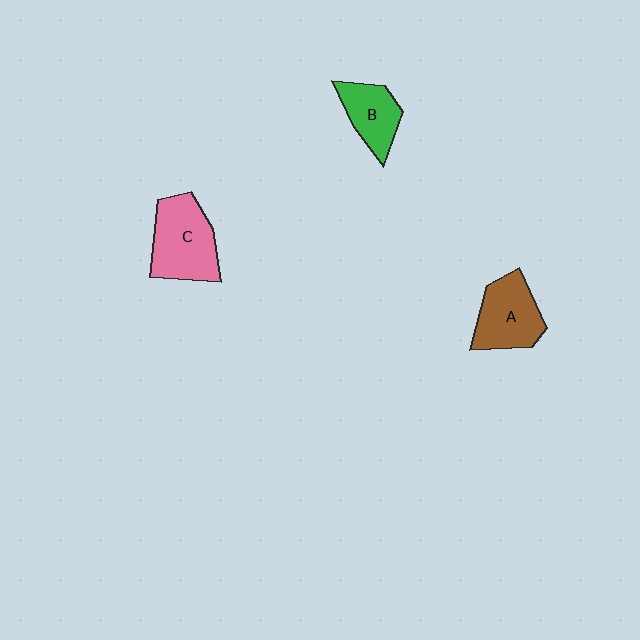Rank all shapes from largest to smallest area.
From largest to smallest: C (pink), A (brown), B (green).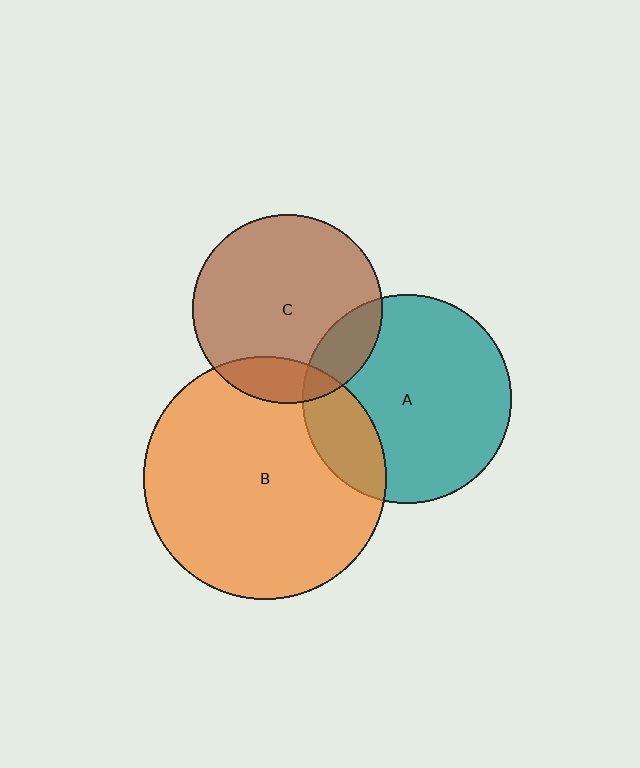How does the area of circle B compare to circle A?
Approximately 1.3 times.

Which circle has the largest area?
Circle B (orange).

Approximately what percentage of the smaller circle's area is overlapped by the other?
Approximately 15%.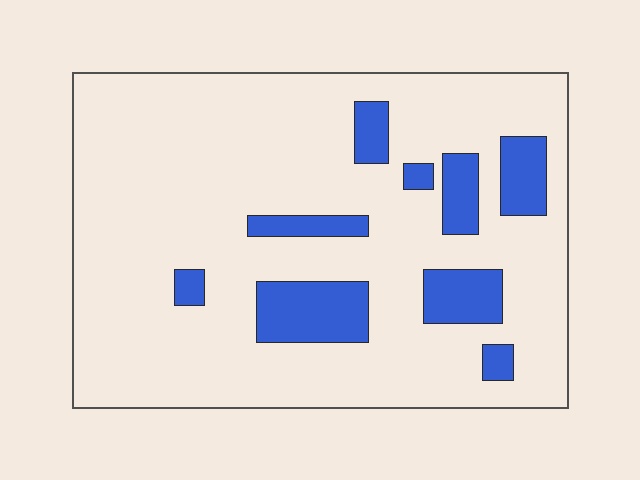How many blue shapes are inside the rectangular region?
9.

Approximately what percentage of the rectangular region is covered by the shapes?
Approximately 15%.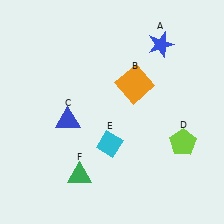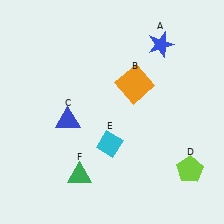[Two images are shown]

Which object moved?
The lime pentagon (D) moved down.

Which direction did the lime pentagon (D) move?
The lime pentagon (D) moved down.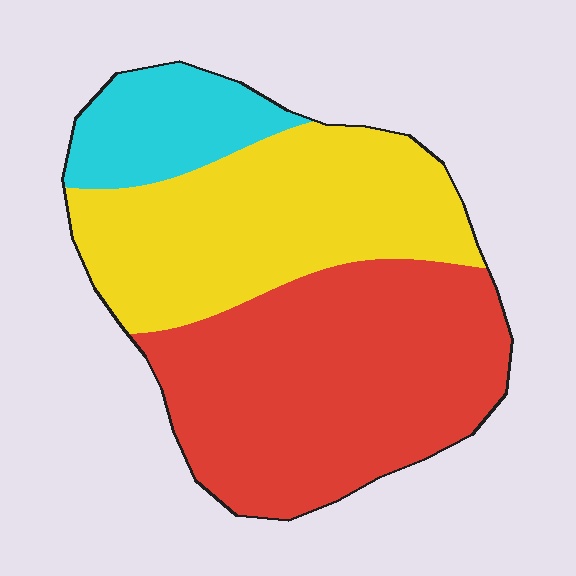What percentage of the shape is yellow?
Yellow covers about 40% of the shape.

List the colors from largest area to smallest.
From largest to smallest: red, yellow, cyan.